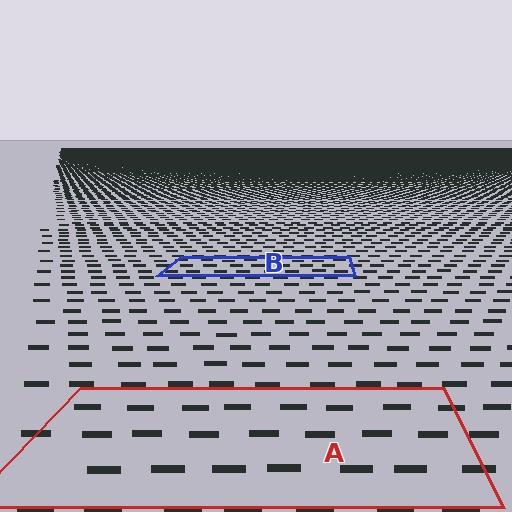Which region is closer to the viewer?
Region A is closer. The texture elements there are larger and more spread out.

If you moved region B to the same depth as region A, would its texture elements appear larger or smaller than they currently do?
They would appear larger. At a closer depth, the same texture elements are projected at a bigger on-screen size.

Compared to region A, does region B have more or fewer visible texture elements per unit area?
Region B has more texture elements per unit area — they are packed more densely because it is farther away.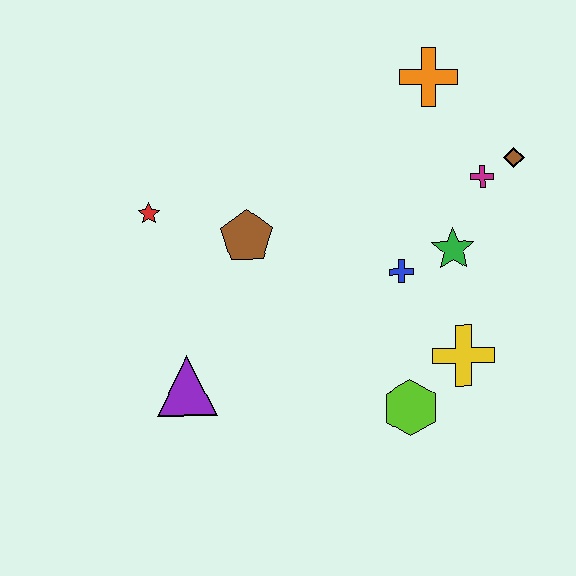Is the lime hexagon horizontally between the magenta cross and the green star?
No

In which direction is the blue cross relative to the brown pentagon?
The blue cross is to the right of the brown pentagon.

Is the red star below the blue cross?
No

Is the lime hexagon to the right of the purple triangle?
Yes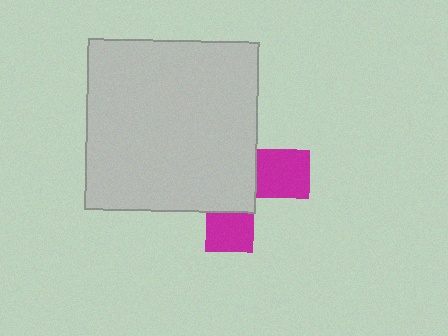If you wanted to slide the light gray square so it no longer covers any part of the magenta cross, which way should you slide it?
Slide it toward the upper-left — that is the most direct way to separate the two shapes.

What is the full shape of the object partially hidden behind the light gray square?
The partially hidden object is a magenta cross.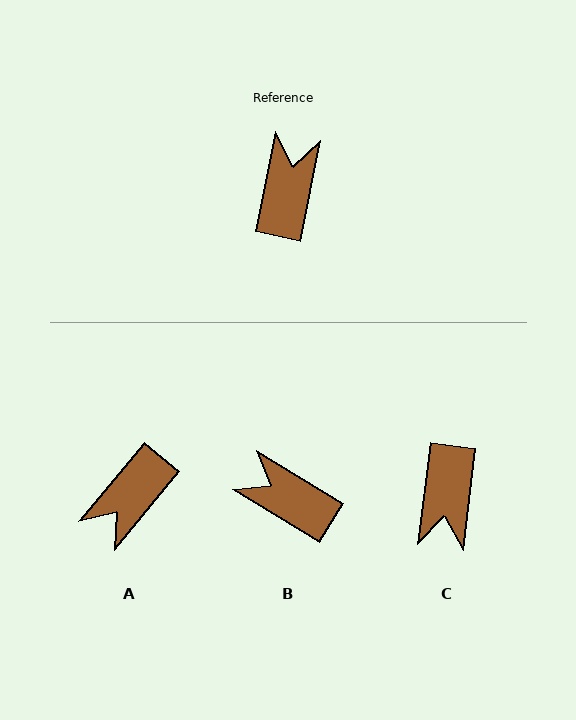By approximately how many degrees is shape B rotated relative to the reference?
Approximately 70 degrees counter-clockwise.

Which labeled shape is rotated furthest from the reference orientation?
C, about 175 degrees away.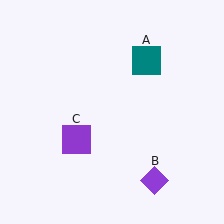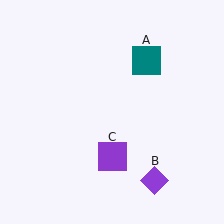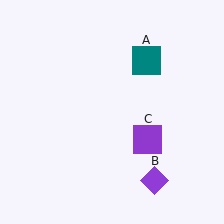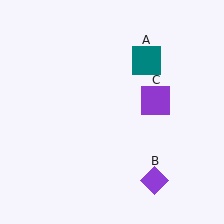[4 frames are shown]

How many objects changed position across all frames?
1 object changed position: purple square (object C).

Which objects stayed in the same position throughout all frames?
Teal square (object A) and purple diamond (object B) remained stationary.